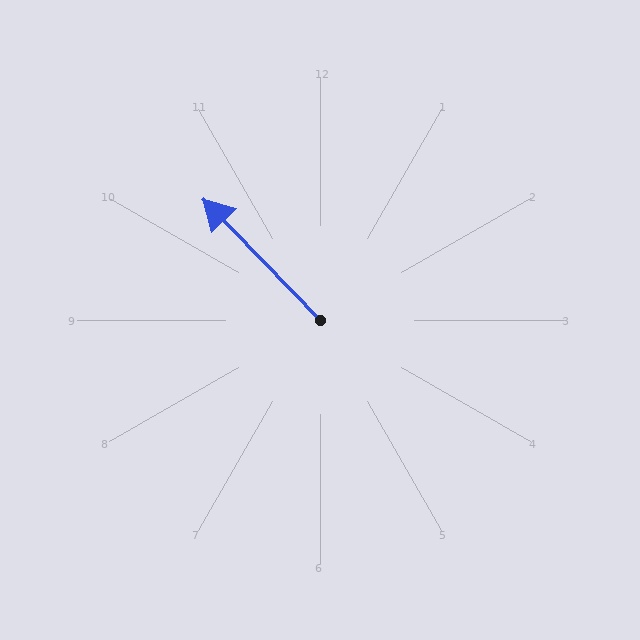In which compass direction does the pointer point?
Northwest.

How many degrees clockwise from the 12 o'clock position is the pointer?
Approximately 316 degrees.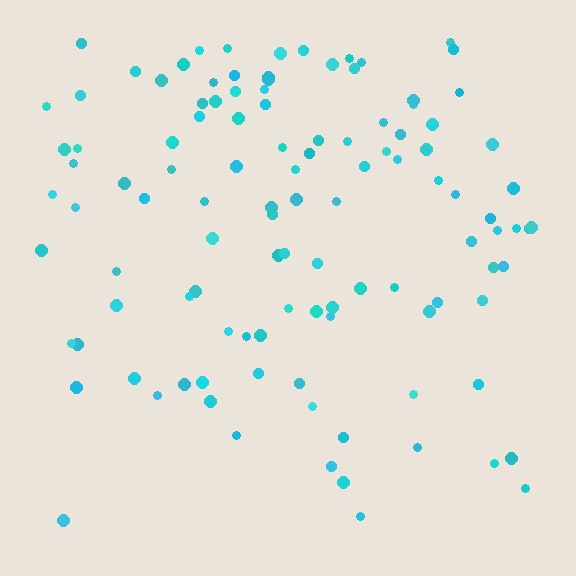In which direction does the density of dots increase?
From bottom to top, with the top side densest.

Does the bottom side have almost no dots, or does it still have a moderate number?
Still a moderate number, just noticeably fewer than the top.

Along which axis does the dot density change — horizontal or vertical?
Vertical.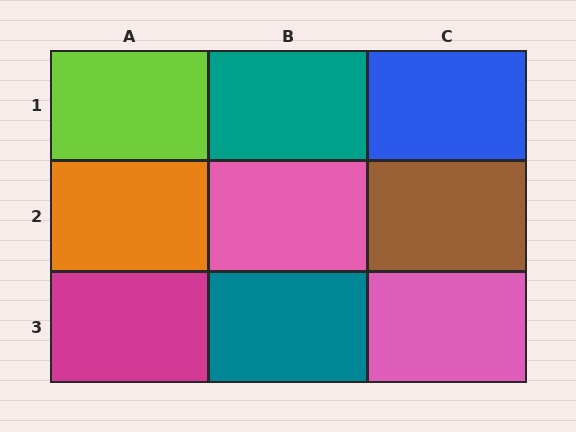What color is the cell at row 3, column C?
Pink.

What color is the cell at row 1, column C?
Blue.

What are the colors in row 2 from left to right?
Orange, pink, brown.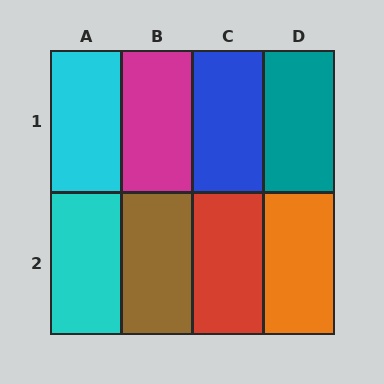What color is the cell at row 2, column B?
Brown.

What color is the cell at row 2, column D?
Orange.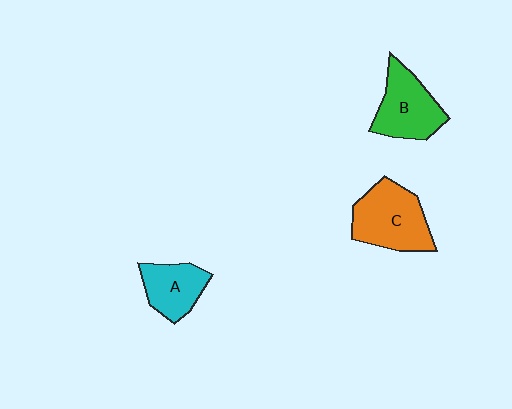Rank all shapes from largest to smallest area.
From largest to smallest: C (orange), B (green), A (cyan).